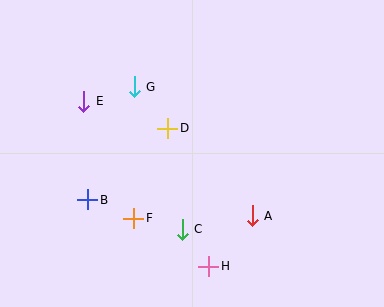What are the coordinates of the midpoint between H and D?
The midpoint between H and D is at (188, 197).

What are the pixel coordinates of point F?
Point F is at (134, 218).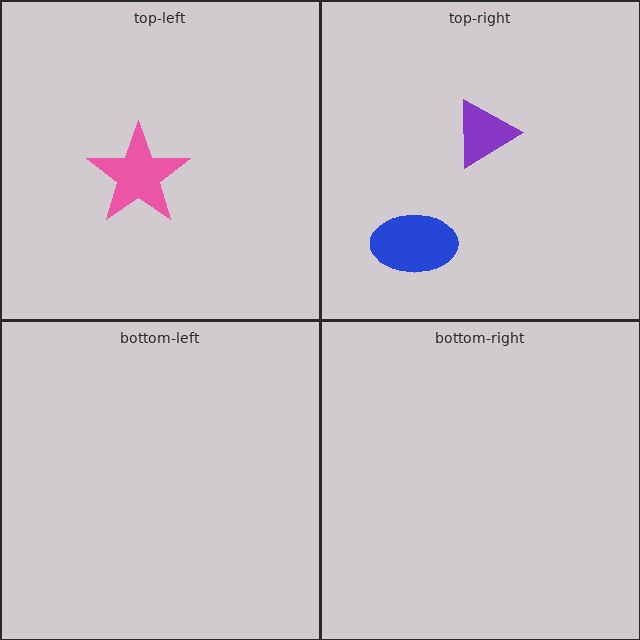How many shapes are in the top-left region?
1.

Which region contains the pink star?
The top-left region.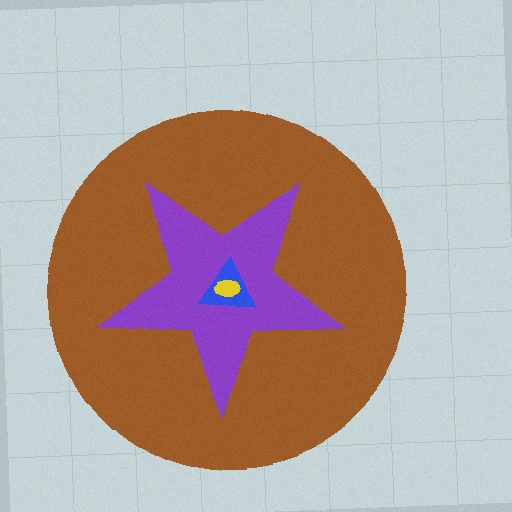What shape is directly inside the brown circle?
The purple star.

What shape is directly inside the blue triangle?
The yellow ellipse.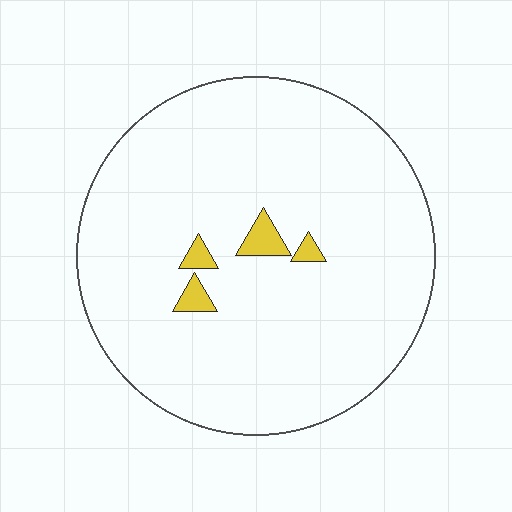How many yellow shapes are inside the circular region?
4.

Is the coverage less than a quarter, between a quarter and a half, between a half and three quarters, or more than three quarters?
Less than a quarter.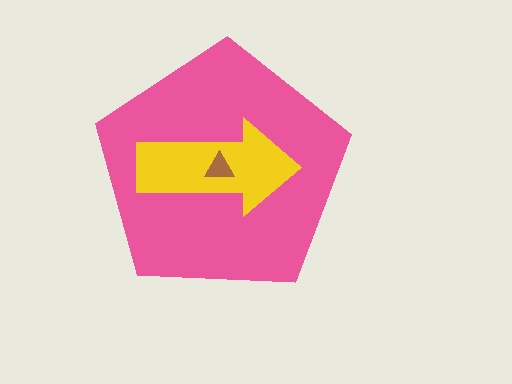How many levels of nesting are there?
3.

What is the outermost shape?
The pink pentagon.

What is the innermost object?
The brown triangle.